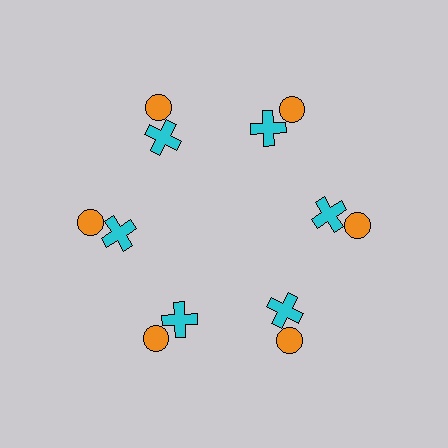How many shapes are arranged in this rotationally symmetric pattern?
There are 12 shapes, arranged in 6 groups of 2.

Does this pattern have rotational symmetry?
Yes, this pattern has 6-fold rotational symmetry. It looks the same after rotating 60 degrees around the center.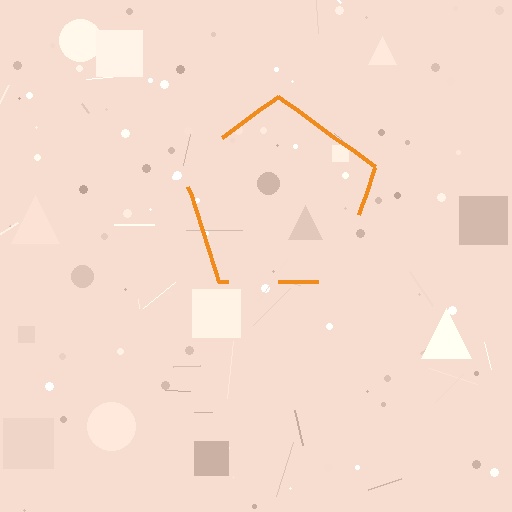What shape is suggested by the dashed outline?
The dashed outline suggests a pentagon.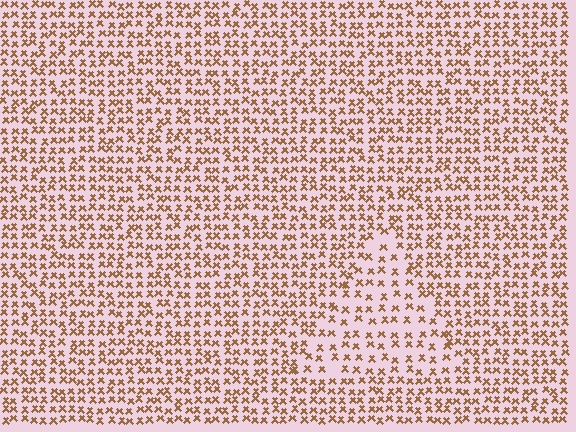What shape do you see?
I see a triangle.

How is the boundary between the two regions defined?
The boundary is defined by a change in element density (approximately 1.7x ratio). All elements are the same color, size, and shape.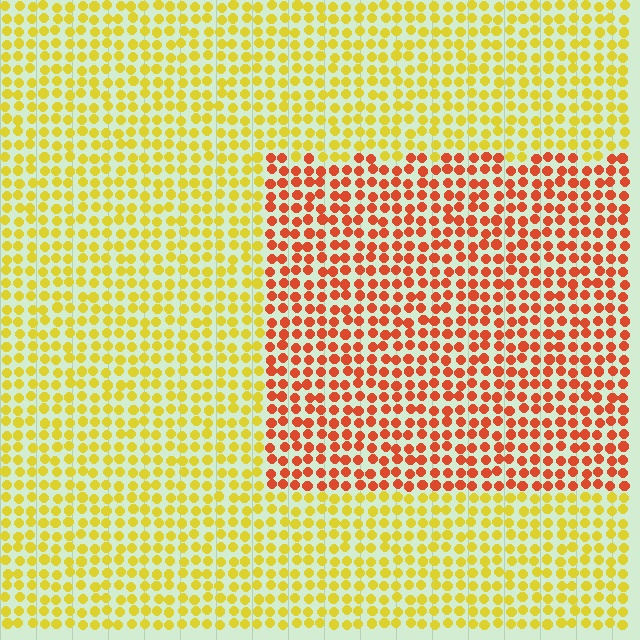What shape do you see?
I see a rectangle.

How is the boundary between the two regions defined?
The boundary is defined purely by a slight shift in hue (about 47 degrees). Spacing, size, and orientation are identical on both sides.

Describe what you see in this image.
The image is filled with small yellow elements in a uniform arrangement. A rectangle-shaped region is visible where the elements are tinted to a slightly different hue, forming a subtle color boundary.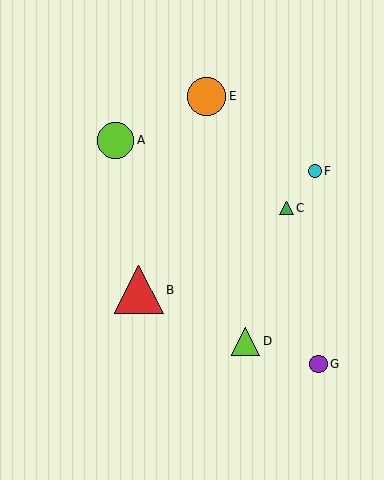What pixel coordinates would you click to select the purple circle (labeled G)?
Click at (319, 364) to select the purple circle G.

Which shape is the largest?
The red triangle (labeled B) is the largest.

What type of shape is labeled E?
Shape E is an orange circle.